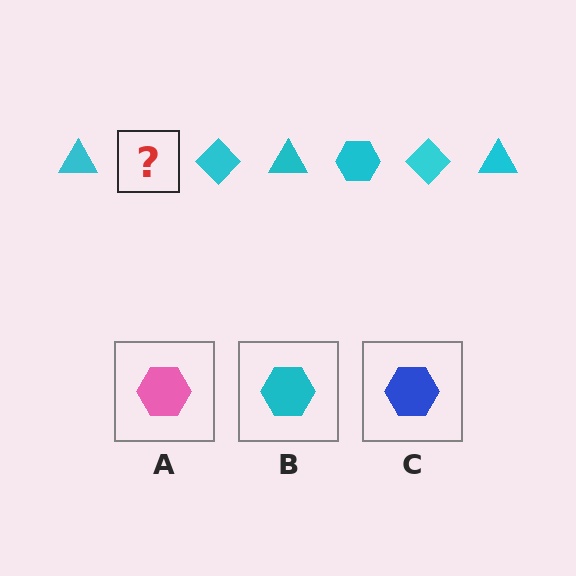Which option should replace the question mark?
Option B.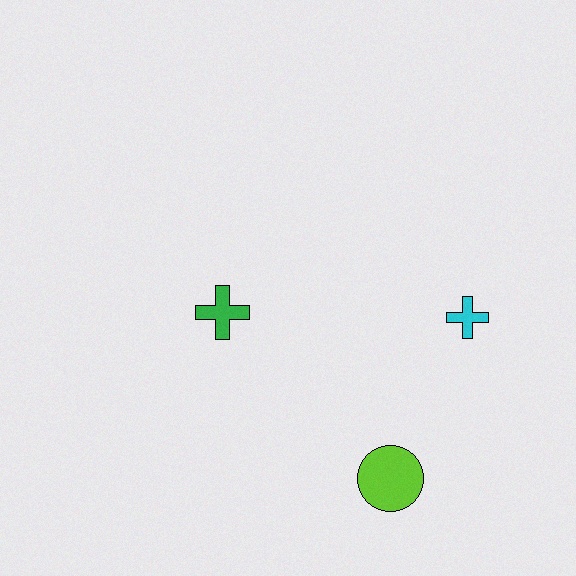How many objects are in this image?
There are 3 objects.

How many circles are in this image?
There is 1 circle.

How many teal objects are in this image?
There are no teal objects.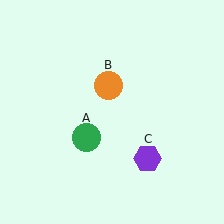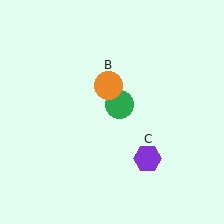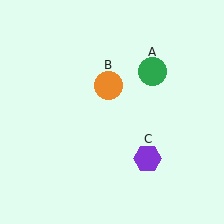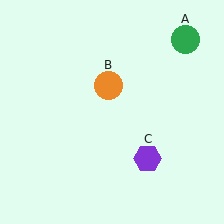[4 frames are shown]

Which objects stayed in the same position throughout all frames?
Orange circle (object B) and purple hexagon (object C) remained stationary.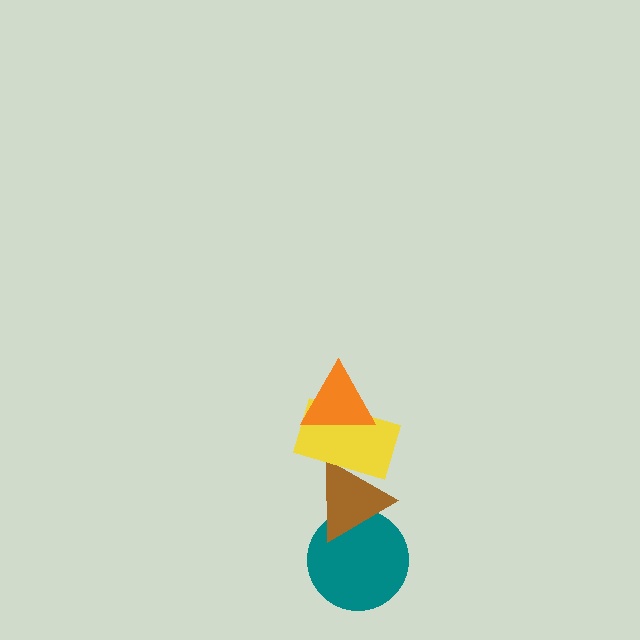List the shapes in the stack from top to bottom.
From top to bottom: the orange triangle, the yellow rectangle, the brown triangle, the teal circle.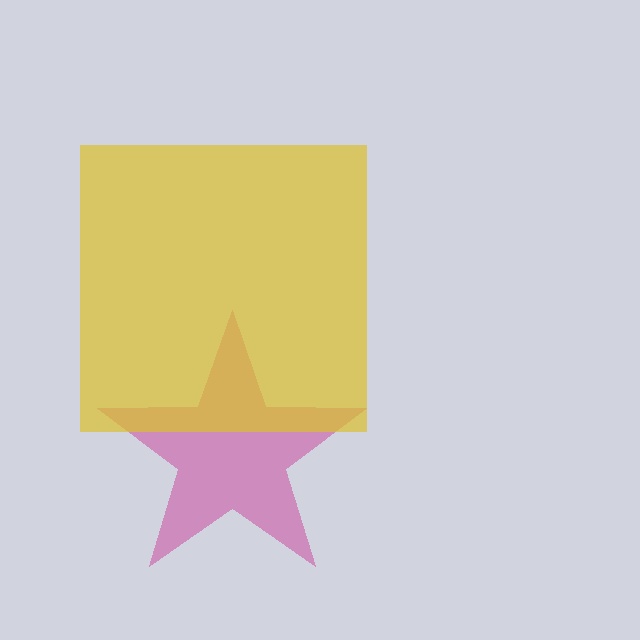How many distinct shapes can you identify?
There are 2 distinct shapes: a magenta star, a yellow square.